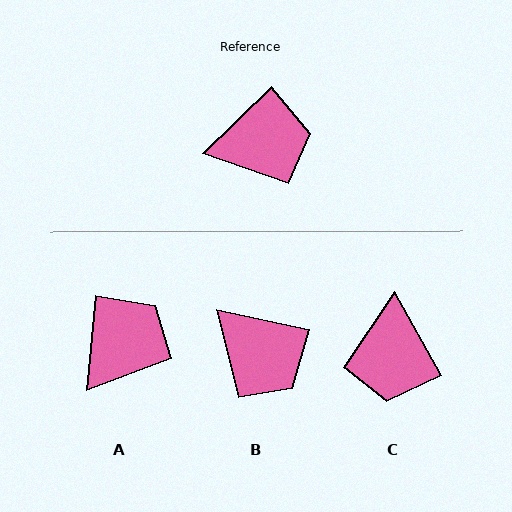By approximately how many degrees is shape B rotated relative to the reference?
Approximately 57 degrees clockwise.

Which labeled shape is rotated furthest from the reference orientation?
C, about 105 degrees away.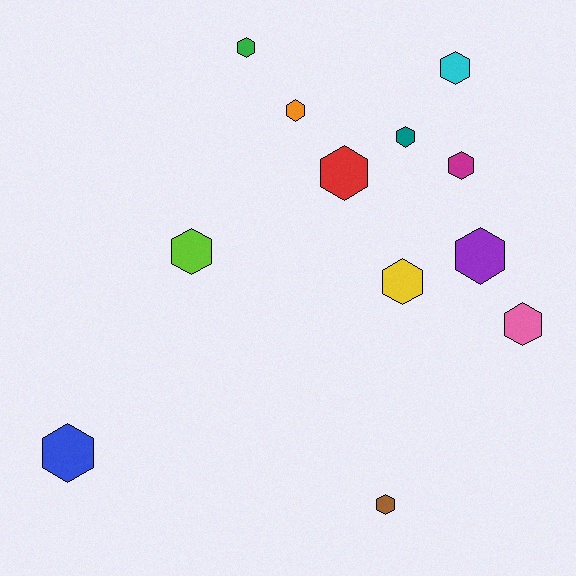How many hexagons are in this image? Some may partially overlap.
There are 12 hexagons.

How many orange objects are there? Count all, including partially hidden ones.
There is 1 orange object.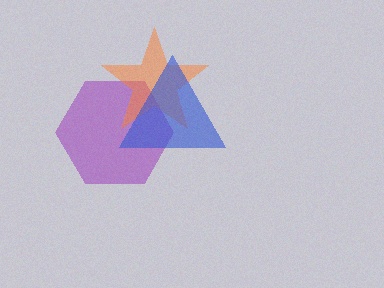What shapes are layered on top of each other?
The layered shapes are: a purple hexagon, an orange star, a blue triangle.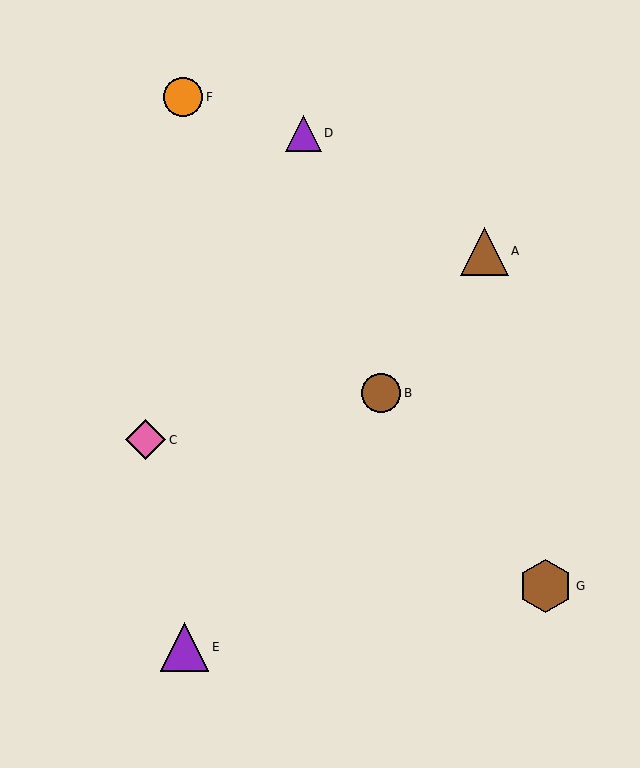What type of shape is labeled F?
Shape F is an orange circle.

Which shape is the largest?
The brown hexagon (labeled G) is the largest.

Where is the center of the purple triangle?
The center of the purple triangle is at (185, 647).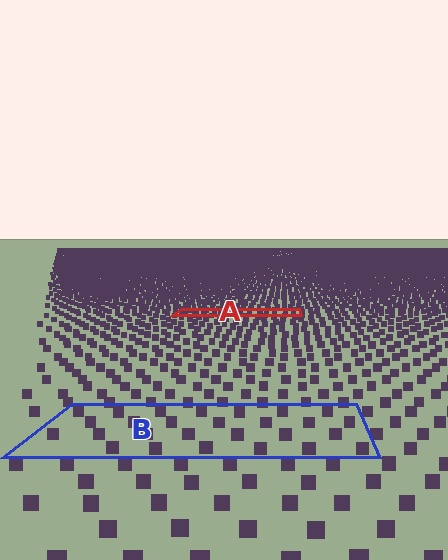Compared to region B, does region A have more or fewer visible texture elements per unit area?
Region A has more texture elements per unit area — they are packed more densely because it is farther away.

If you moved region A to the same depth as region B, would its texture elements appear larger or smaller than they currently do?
They would appear larger. At a closer depth, the same texture elements are projected at a bigger on-screen size.